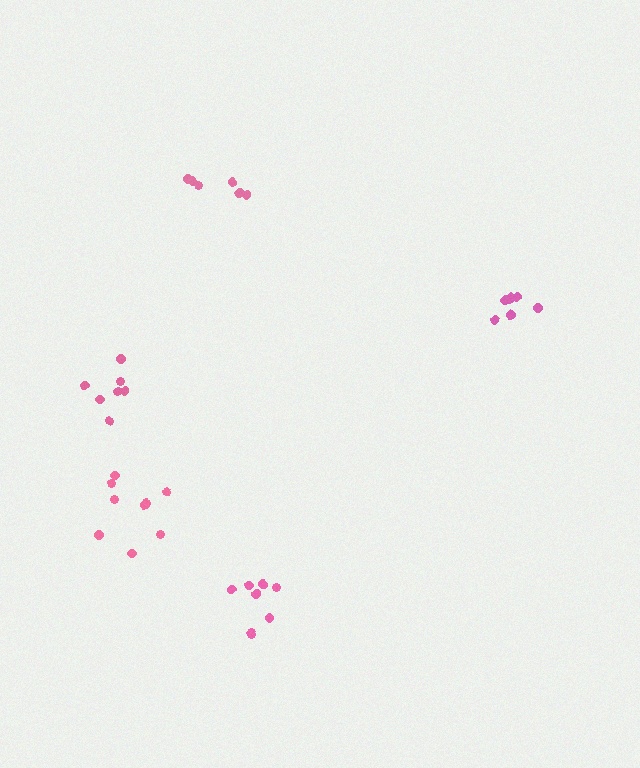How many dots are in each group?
Group 1: 8 dots, Group 2: 8 dots, Group 3: 7 dots, Group 4: 9 dots, Group 5: 6 dots (38 total).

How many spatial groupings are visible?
There are 5 spatial groupings.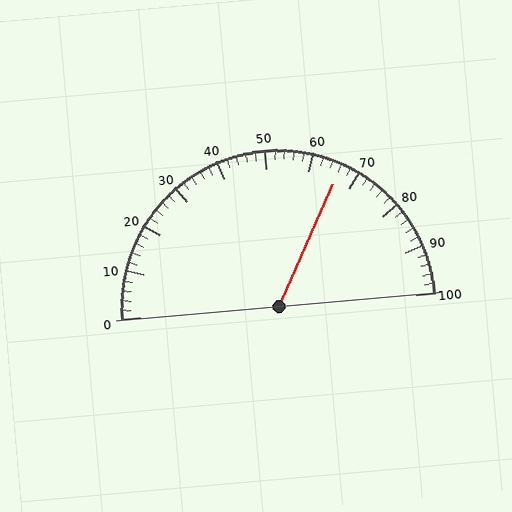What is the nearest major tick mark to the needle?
The nearest major tick mark is 70.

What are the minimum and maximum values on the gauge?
The gauge ranges from 0 to 100.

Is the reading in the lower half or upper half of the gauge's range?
The reading is in the upper half of the range (0 to 100).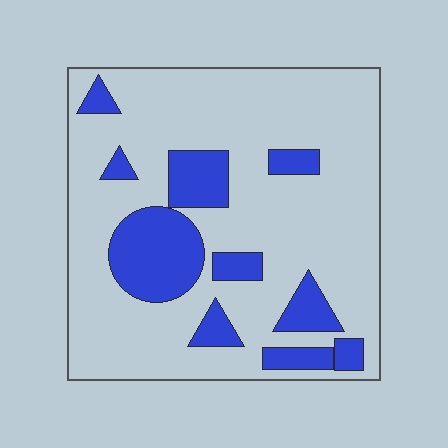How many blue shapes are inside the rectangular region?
10.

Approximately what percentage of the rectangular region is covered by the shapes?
Approximately 20%.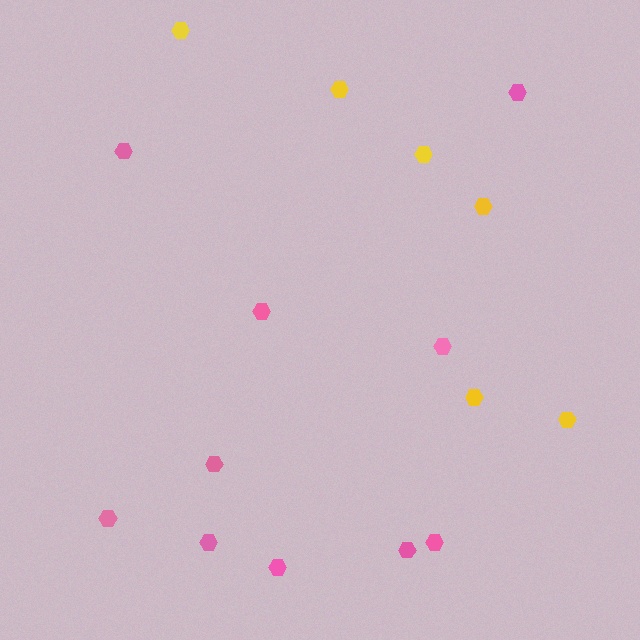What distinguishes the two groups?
There are 2 groups: one group of pink hexagons (10) and one group of yellow hexagons (6).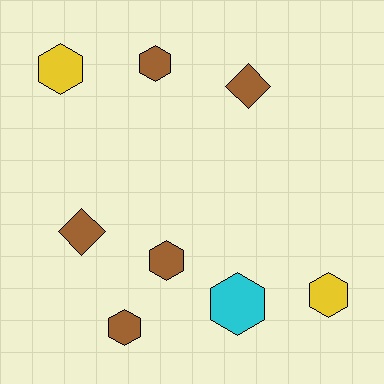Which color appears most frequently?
Brown, with 5 objects.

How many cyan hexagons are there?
There is 1 cyan hexagon.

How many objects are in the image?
There are 8 objects.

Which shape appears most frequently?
Hexagon, with 6 objects.